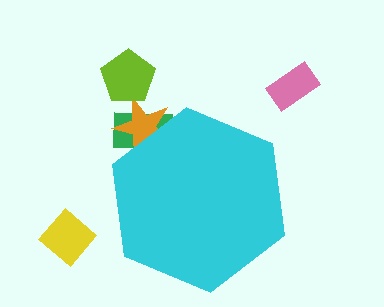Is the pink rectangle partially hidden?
No, the pink rectangle is fully visible.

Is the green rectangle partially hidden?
Yes, the green rectangle is partially hidden behind the cyan hexagon.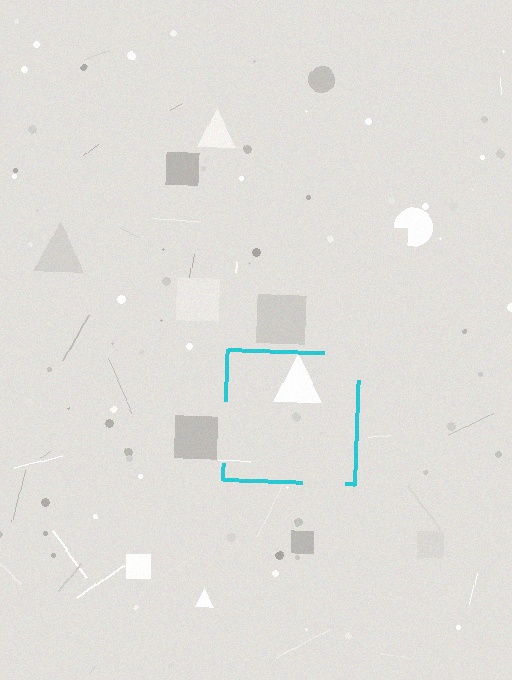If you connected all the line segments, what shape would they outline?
They would outline a square.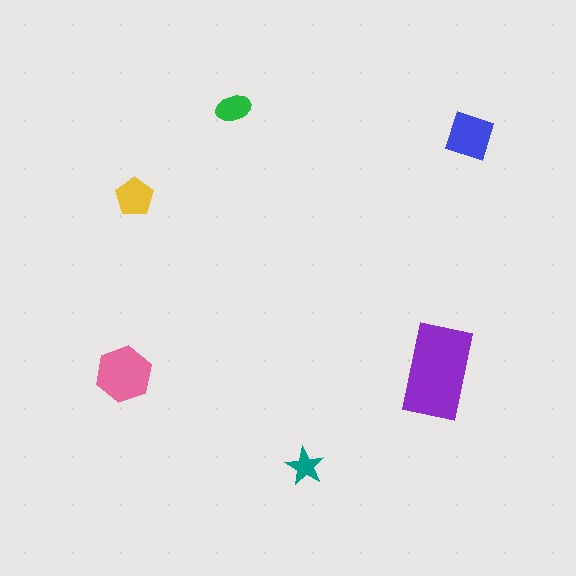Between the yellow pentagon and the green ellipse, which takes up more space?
The yellow pentagon.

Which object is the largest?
The purple rectangle.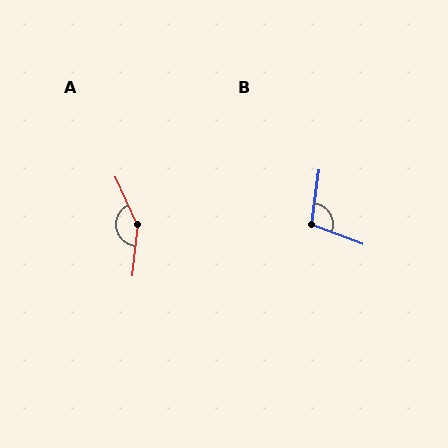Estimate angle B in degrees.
Approximately 103 degrees.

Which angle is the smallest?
B, at approximately 103 degrees.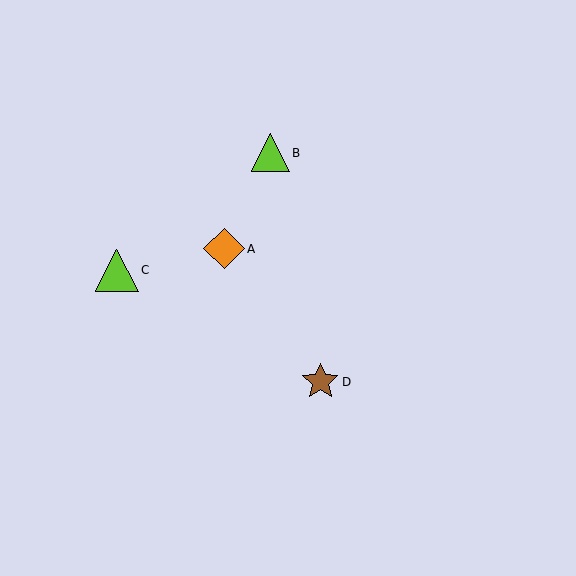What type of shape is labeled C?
Shape C is a lime triangle.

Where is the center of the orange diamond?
The center of the orange diamond is at (224, 249).